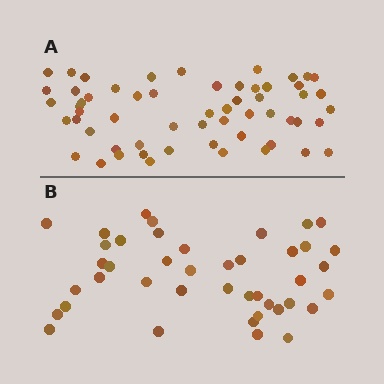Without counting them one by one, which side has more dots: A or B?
Region A (the top region) has more dots.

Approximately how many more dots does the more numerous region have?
Region A has approximately 15 more dots than region B.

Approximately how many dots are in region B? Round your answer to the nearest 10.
About 40 dots. (The exact count is 42, which rounds to 40.)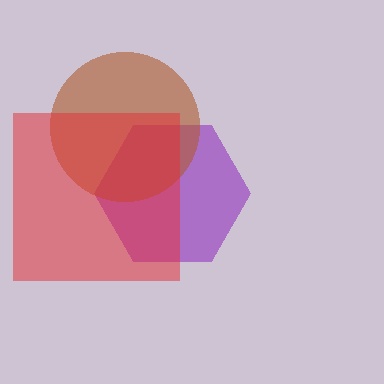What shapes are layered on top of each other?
The layered shapes are: a purple hexagon, a brown circle, a red square.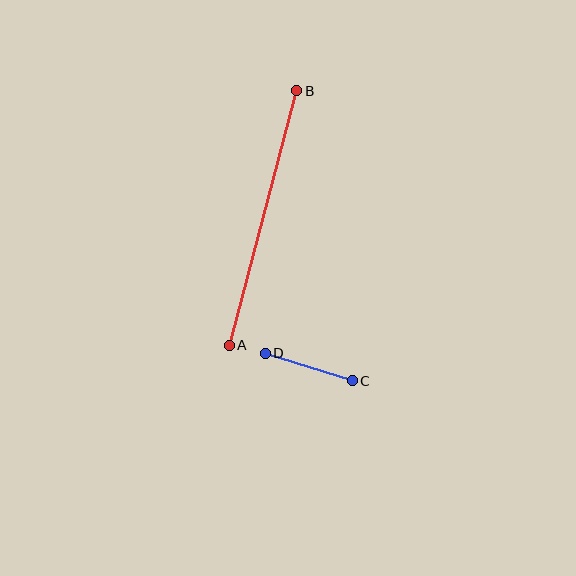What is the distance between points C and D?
The distance is approximately 91 pixels.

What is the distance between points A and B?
The distance is approximately 263 pixels.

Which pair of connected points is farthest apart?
Points A and B are farthest apart.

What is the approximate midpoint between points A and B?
The midpoint is at approximately (263, 218) pixels.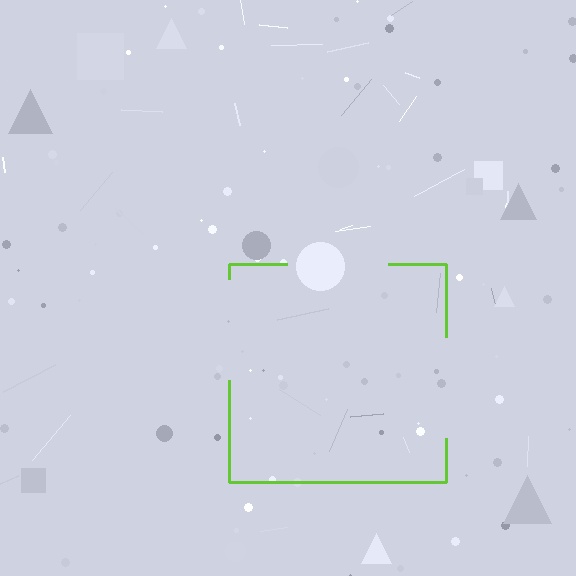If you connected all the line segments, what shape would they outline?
They would outline a square.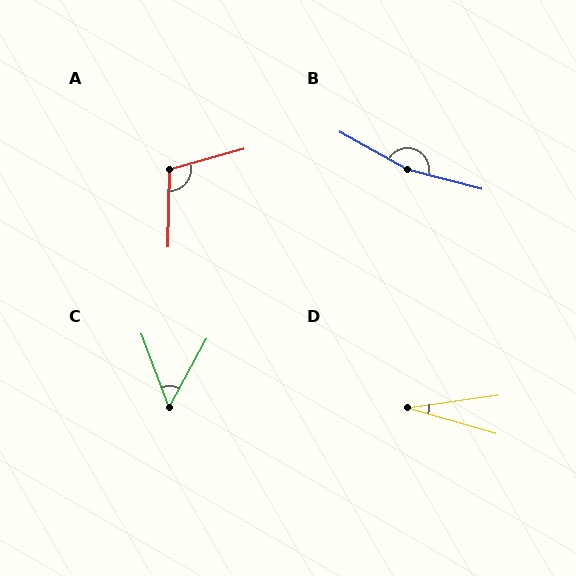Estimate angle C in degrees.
Approximately 49 degrees.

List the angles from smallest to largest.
D (24°), C (49°), A (106°), B (166°).